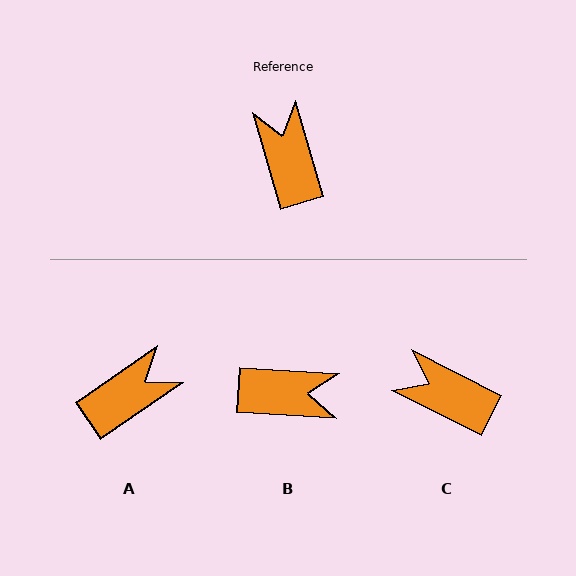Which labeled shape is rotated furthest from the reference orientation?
B, about 110 degrees away.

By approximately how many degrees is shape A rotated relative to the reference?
Approximately 71 degrees clockwise.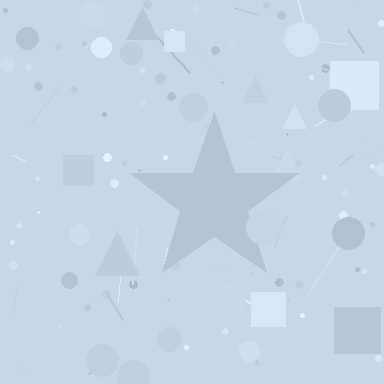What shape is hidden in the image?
A star is hidden in the image.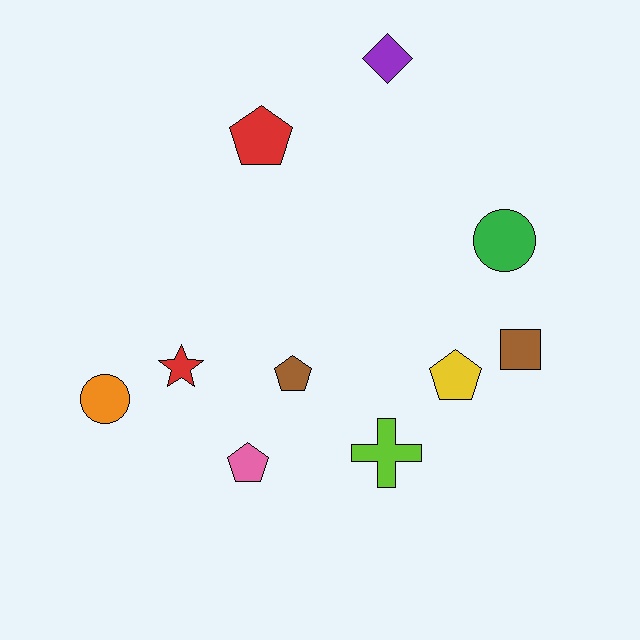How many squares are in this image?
There is 1 square.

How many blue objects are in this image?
There are no blue objects.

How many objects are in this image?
There are 10 objects.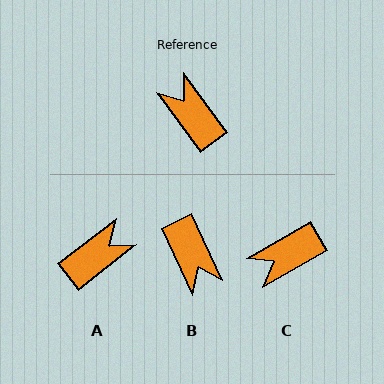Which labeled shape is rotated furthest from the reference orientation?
B, about 169 degrees away.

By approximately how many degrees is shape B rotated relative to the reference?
Approximately 169 degrees counter-clockwise.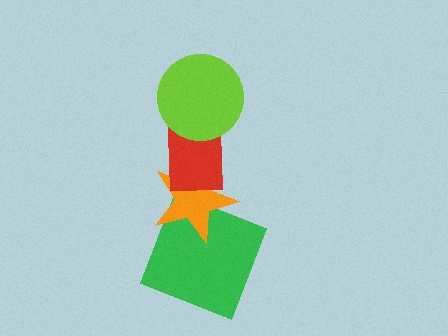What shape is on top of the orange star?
The red rectangle is on top of the orange star.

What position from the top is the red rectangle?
The red rectangle is 2nd from the top.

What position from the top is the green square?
The green square is 4th from the top.